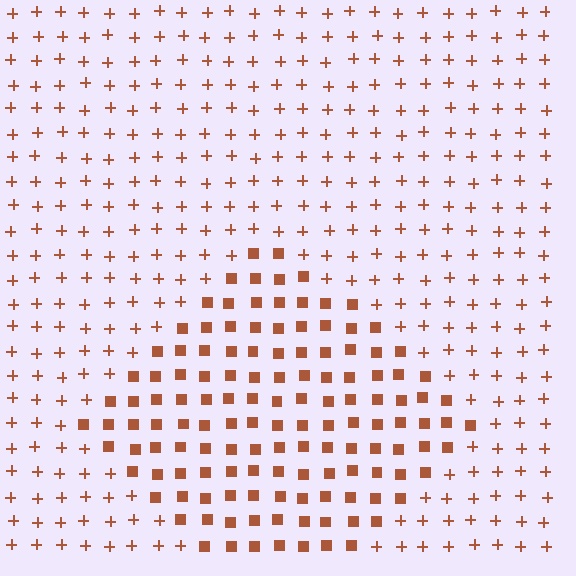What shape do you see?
I see a diamond.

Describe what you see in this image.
The image is filled with small brown elements arranged in a uniform grid. A diamond-shaped region contains squares, while the surrounding area contains plus signs. The boundary is defined purely by the change in element shape.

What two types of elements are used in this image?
The image uses squares inside the diamond region and plus signs outside it.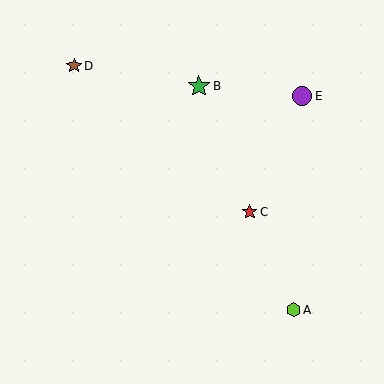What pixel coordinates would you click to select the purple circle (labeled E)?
Click at (302, 96) to select the purple circle E.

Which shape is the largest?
The green star (labeled B) is the largest.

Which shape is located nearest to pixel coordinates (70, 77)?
The brown star (labeled D) at (74, 66) is nearest to that location.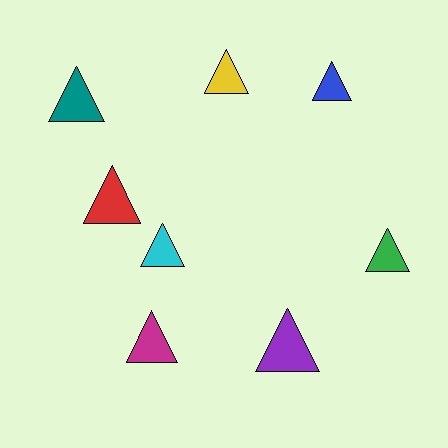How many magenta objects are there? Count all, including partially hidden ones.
There is 1 magenta object.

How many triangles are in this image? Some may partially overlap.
There are 8 triangles.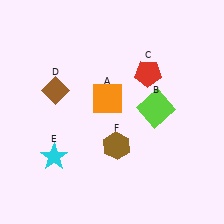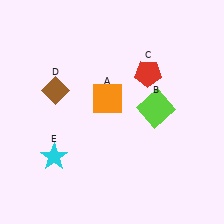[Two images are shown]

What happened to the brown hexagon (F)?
The brown hexagon (F) was removed in Image 2. It was in the bottom-right area of Image 1.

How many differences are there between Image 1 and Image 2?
There is 1 difference between the two images.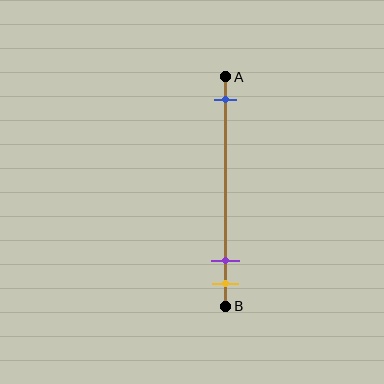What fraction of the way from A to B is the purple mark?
The purple mark is approximately 80% (0.8) of the way from A to B.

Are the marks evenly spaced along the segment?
No, the marks are not evenly spaced.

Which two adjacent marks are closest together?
The purple and yellow marks are the closest adjacent pair.